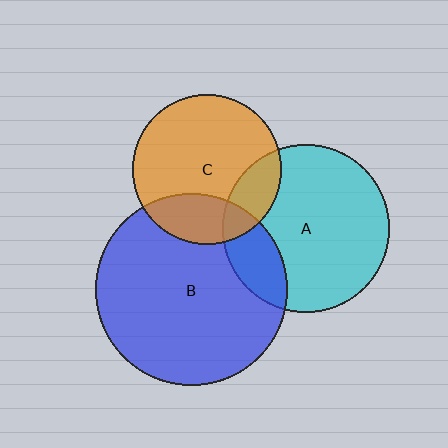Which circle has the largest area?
Circle B (blue).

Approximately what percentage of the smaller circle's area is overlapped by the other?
Approximately 25%.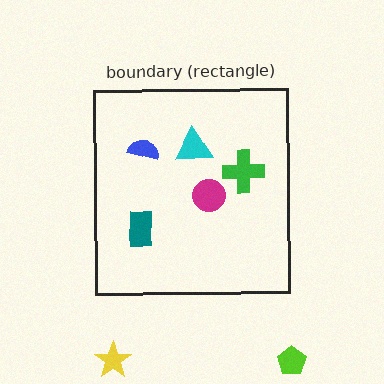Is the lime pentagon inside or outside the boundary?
Outside.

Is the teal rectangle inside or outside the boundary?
Inside.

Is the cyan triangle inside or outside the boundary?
Inside.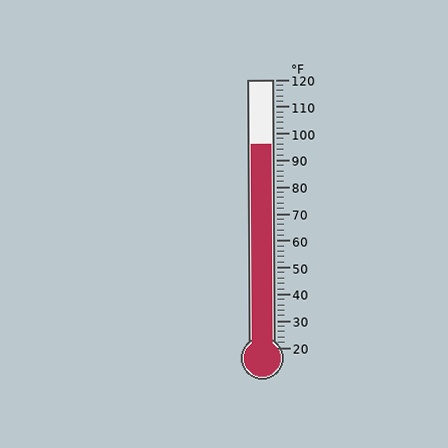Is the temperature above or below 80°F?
The temperature is above 80°F.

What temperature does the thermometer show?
The thermometer shows approximately 96°F.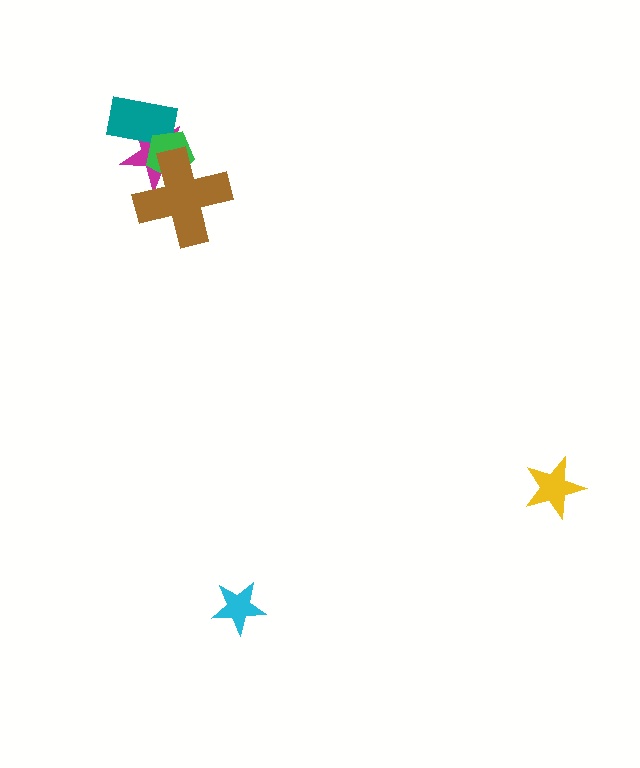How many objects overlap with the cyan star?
0 objects overlap with the cyan star.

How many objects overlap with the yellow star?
0 objects overlap with the yellow star.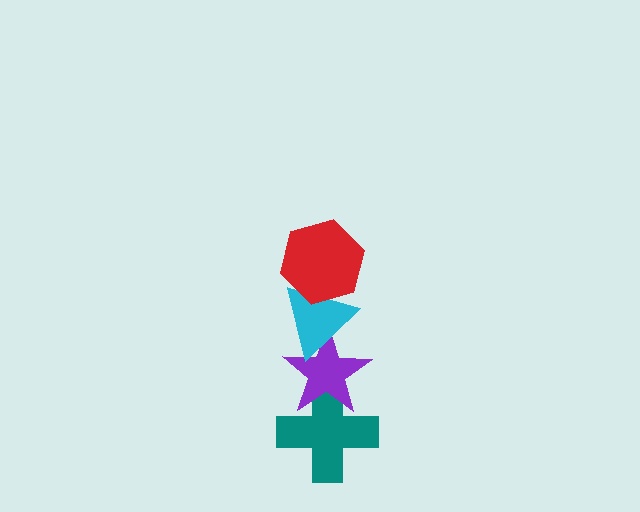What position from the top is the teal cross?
The teal cross is 4th from the top.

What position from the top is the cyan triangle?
The cyan triangle is 2nd from the top.